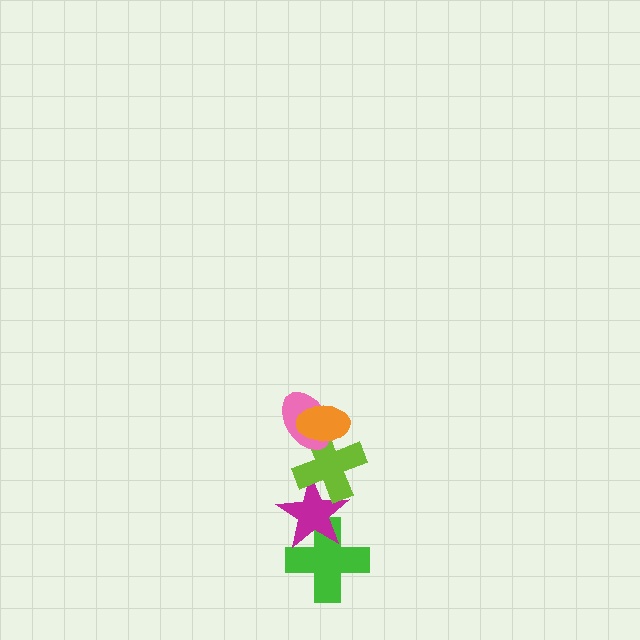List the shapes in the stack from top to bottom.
From top to bottom: the orange ellipse, the pink ellipse, the lime cross, the magenta star, the green cross.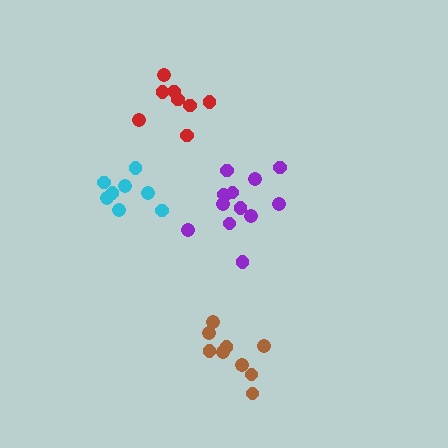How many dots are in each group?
Group 1: 13 dots, Group 2: 9 dots, Group 3: 8 dots, Group 4: 8 dots (38 total).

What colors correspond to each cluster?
The clusters are colored: purple, brown, red, cyan.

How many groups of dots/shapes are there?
There are 4 groups.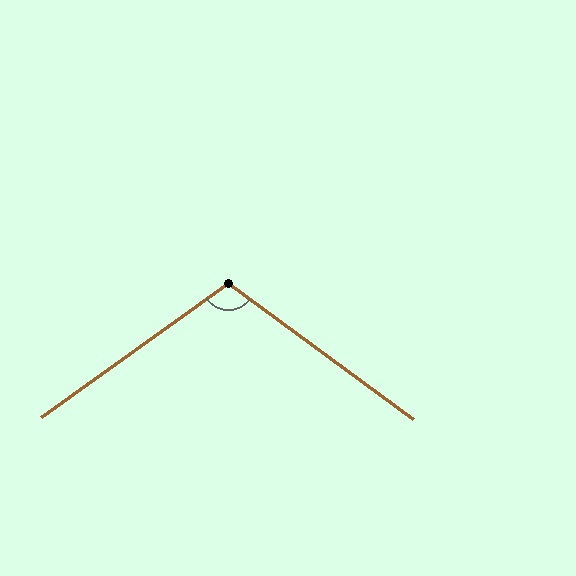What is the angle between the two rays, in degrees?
Approximately 108 degrees.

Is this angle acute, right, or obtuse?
It is obtuse.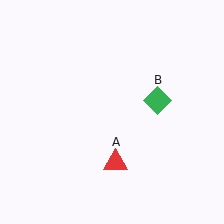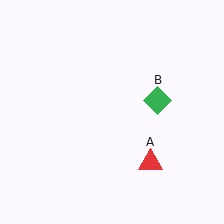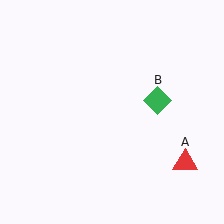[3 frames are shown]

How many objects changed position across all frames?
1 object changed position: red triangle (object A).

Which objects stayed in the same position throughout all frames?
Green diamond (object B) remained stationary.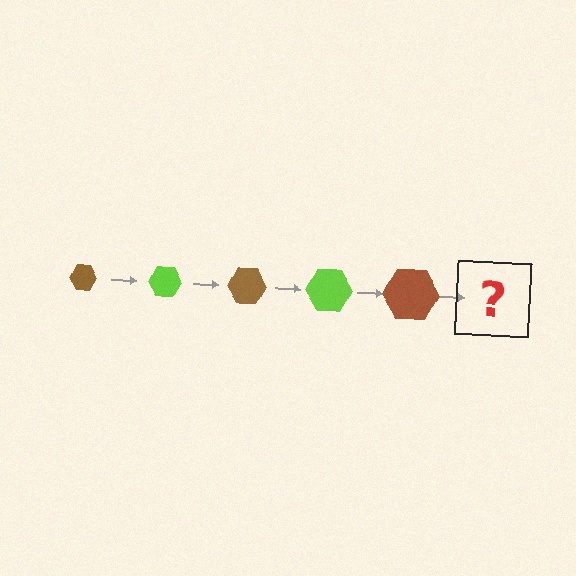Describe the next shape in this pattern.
It should be a lime hexagon, larger than the previous one.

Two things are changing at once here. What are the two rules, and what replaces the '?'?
The two rules are that the hexagon grows larger each step and the color cycles through brown and lime. The '?' should be a lime hexagon, larger than the previous one.